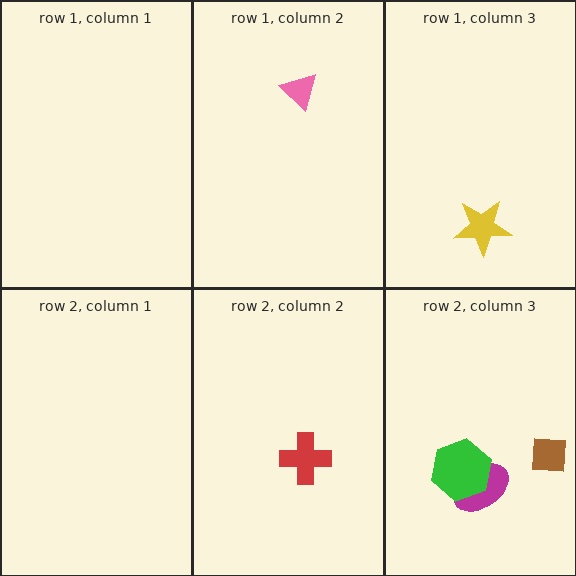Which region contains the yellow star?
The row 1, column 3 region.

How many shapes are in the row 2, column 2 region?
1.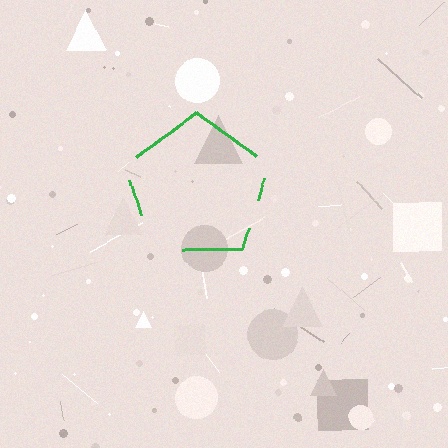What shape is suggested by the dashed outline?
The dashed outline suggests a pentagon.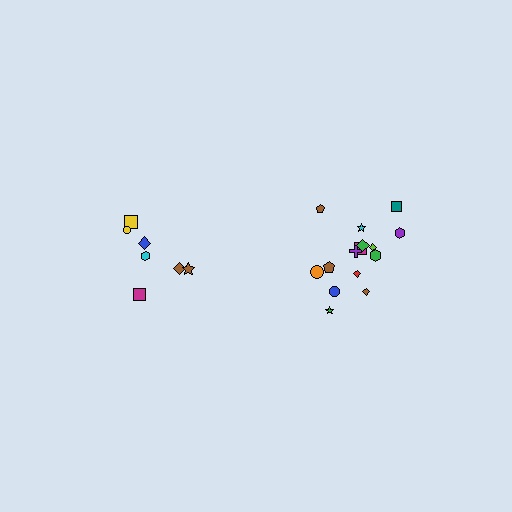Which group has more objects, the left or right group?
The right group.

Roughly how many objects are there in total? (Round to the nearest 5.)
Roughly 20 objects in total.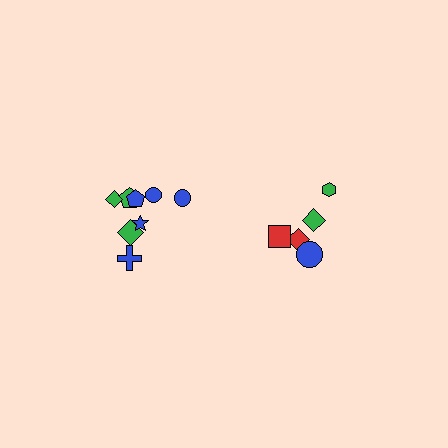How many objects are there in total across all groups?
There are 13 objects.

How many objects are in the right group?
There are 5 objects.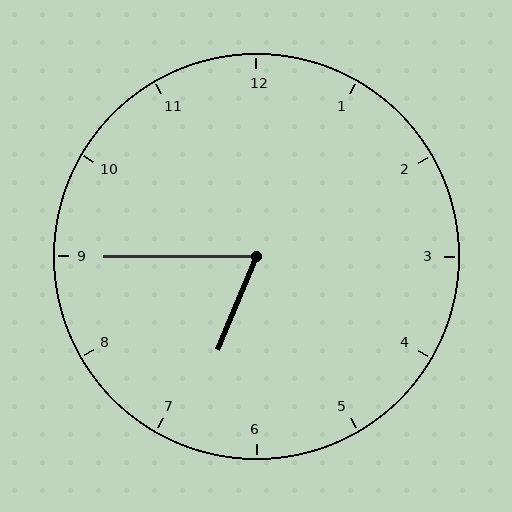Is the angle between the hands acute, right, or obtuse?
It is acute.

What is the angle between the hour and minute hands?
Approximately 68 degrees.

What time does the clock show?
6:45.